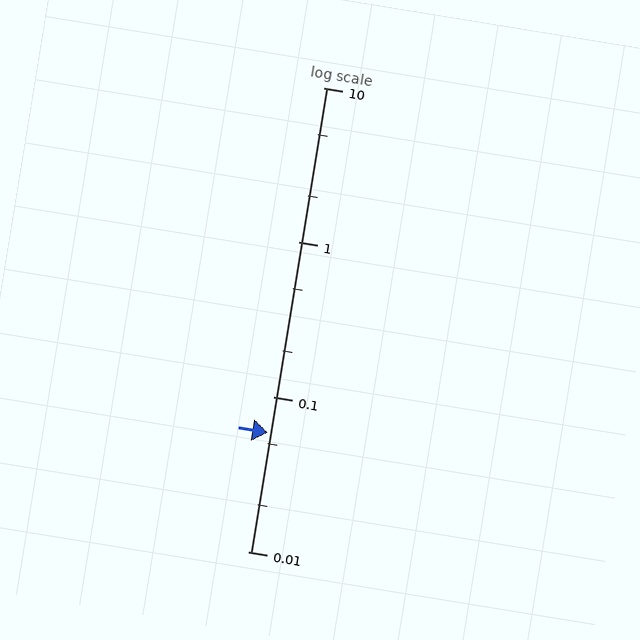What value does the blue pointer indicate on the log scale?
The pointer indicates approximately 0.059.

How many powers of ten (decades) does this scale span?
The scale spans 3 decades, from 0.01 to 10.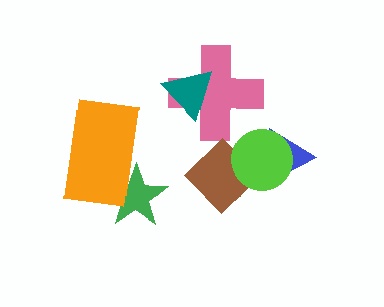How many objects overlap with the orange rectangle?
1 object overlaps with the orange rectangle.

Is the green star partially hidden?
Yes, it is partially covered by another shape.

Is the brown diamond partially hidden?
Yes, it is partially covered by another shape.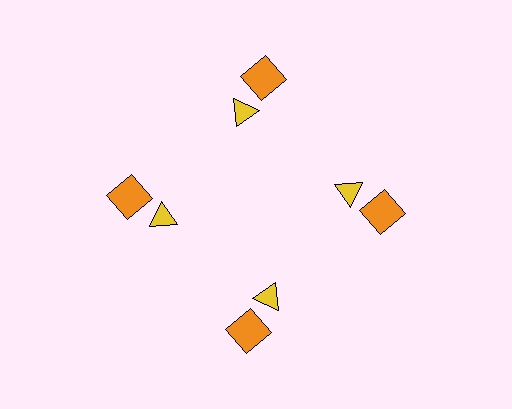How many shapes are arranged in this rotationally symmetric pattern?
There are 8 shapes, arranged in 4 groups of 2.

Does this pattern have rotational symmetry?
Yes, this pattern has 4-fold rotational symmetry. It looks the same after rotating 90 degrees around the center.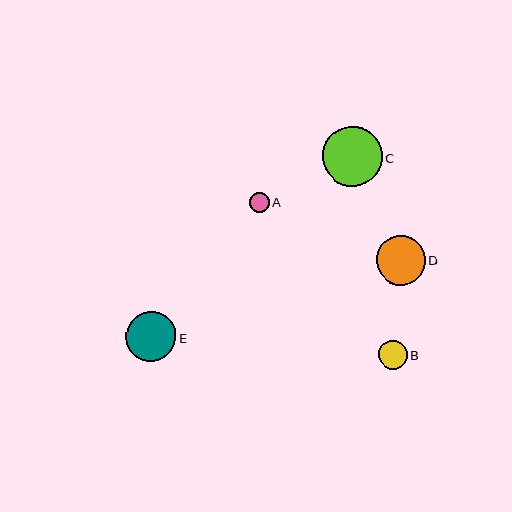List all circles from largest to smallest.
From largest to smallest: C, E, D, B, A.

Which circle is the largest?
Circle C is the largest with a size of approximately 60 pixels.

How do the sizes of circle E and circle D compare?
Circle E and circle D are approximately the same size.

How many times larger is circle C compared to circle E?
Circle C is approximately 1.2 times the size of circle E.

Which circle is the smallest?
Circle A is the smallest with a size of approximately 20 pixels.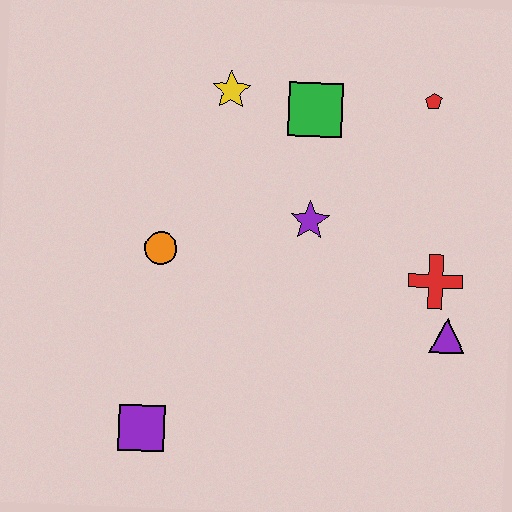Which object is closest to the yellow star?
The green square is closest to the yellow star.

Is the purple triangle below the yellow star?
Yes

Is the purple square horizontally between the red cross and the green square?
No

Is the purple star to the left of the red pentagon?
Yes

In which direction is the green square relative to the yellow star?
The green square is to the right of the yellow star.